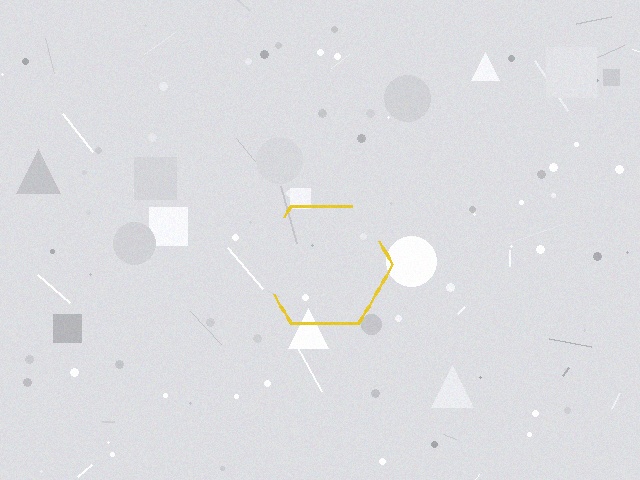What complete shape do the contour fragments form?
The contour fragments form a hexagon.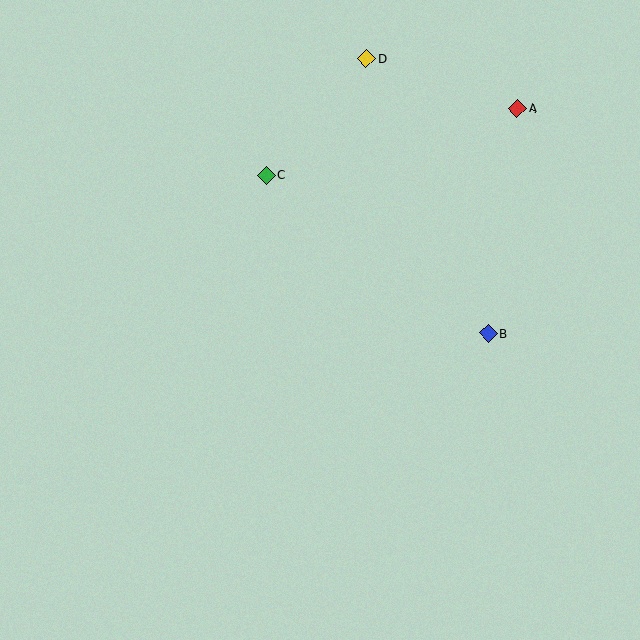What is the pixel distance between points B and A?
The distance between B and A is 227 pixels.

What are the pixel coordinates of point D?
Point D is at (366, 59).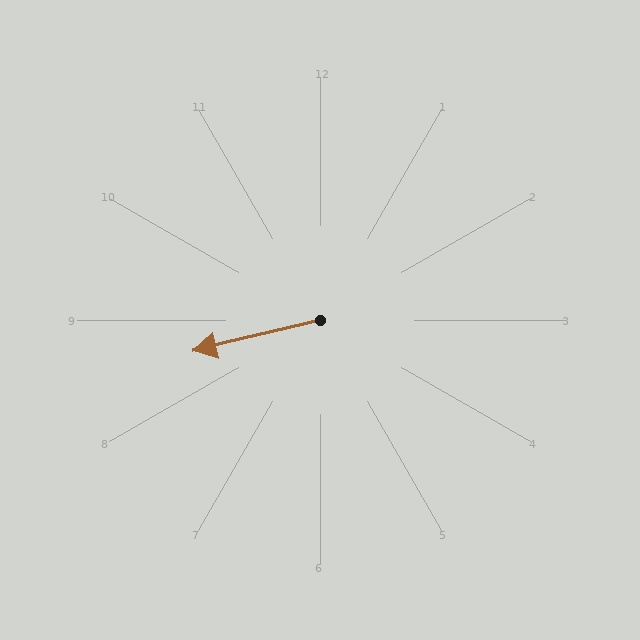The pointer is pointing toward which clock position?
Roughly 9 o'clock.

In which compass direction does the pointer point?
West.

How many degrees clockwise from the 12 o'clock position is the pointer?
Approximately 256 degrees.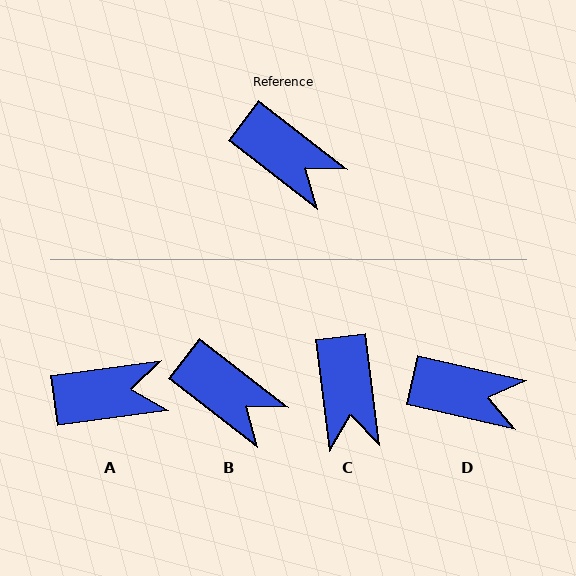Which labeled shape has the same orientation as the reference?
B.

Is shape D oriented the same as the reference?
No, it is off by about 25 degrees.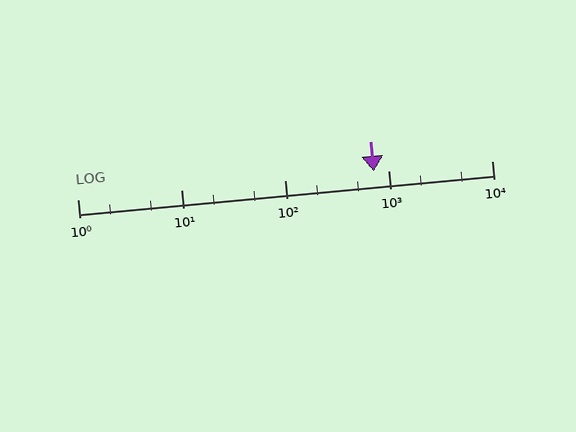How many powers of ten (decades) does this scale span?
The scale spans 4 decades, from 1 to 10000.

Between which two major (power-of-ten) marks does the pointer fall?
The pointer is between 100 and 1000.